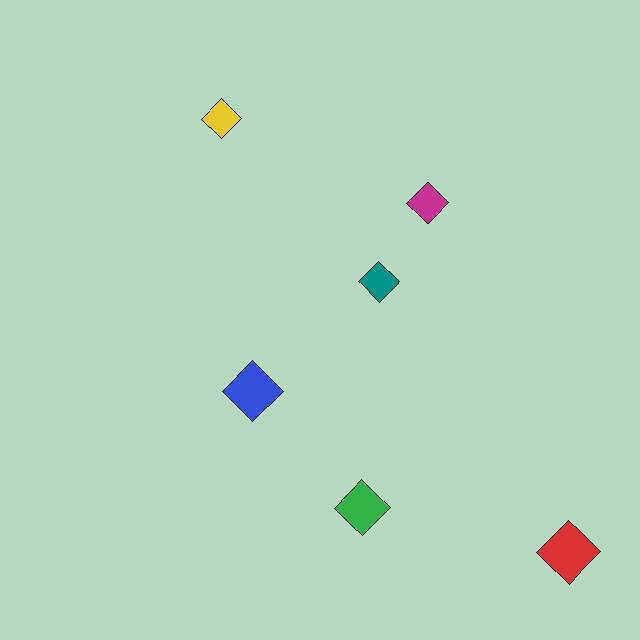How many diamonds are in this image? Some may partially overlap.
There are 6 diamonds.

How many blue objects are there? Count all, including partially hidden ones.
There is 1 blue object.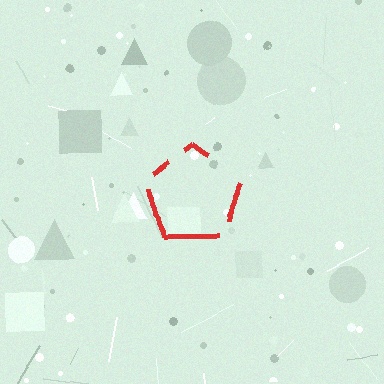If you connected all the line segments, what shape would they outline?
They would outline a pentagon.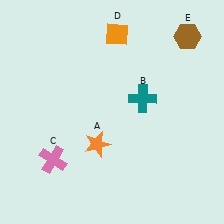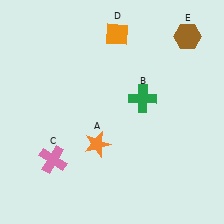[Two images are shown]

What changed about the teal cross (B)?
In Image 1, B is teal. In Image 2, it changed to green.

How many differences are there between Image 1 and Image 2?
There is 1 difference between the two images.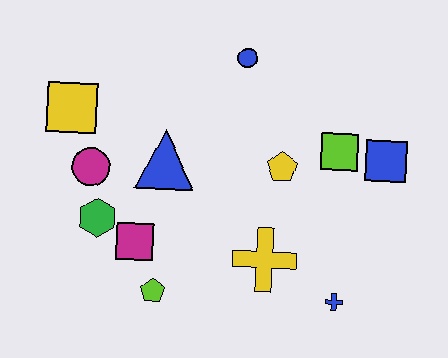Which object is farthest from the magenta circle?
The blue square is farthest from the magenta circle.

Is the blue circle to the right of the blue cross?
No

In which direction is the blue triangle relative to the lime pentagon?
The blue triangle is above the lime pentagon.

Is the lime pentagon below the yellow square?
Yes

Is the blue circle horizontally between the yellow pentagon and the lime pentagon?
Yes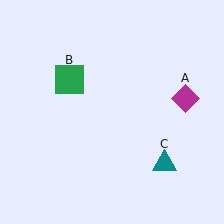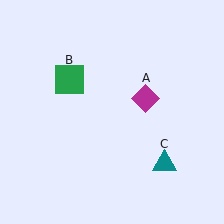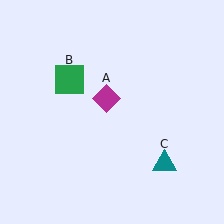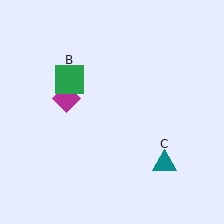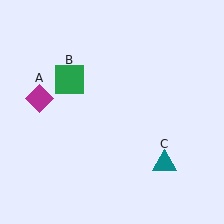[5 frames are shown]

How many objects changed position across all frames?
1 object changed position: magenta diamond (object A).